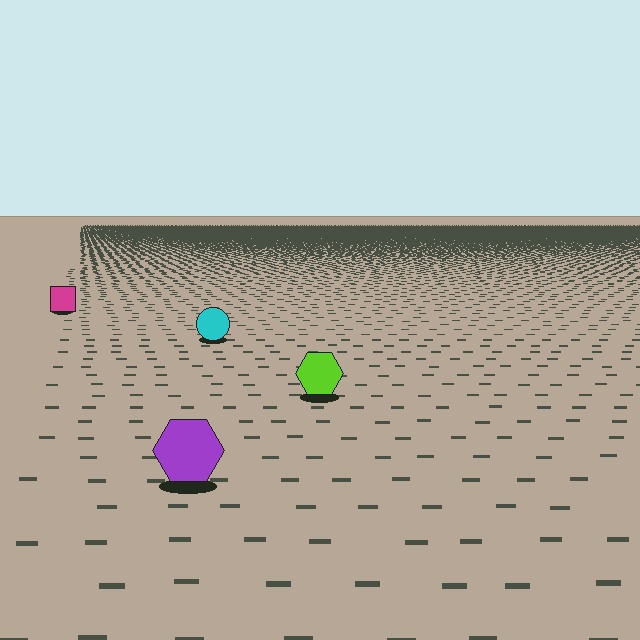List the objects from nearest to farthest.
From nearest to farthest: the purple hexagon, the lime hexagon, the cyan circle, the magenta square.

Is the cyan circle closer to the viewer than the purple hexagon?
No. The purple hexagon is closer — you can tell from the texture gradient: the ground texture is coarser near it.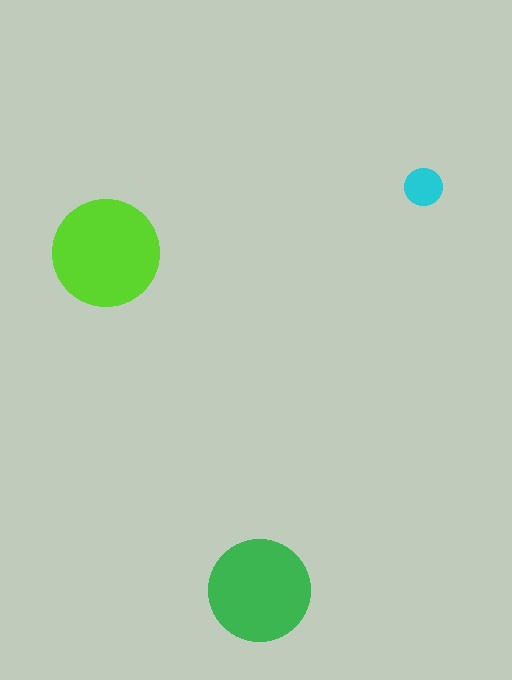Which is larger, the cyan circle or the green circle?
The green one.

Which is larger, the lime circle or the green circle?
The lime one.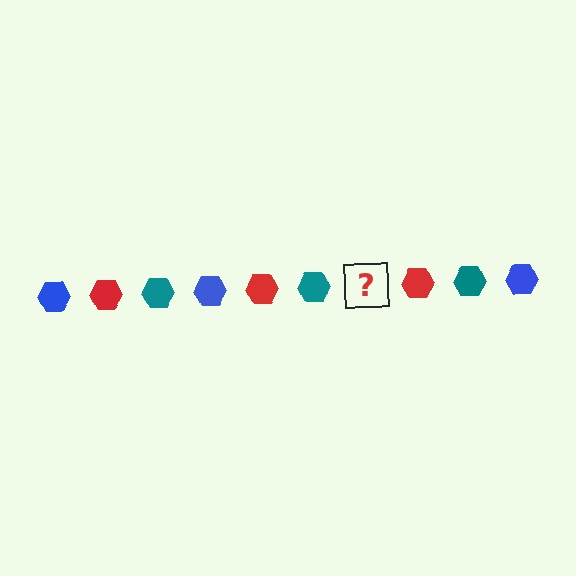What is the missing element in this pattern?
The missing element is a blue hexagon.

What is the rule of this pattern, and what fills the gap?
The rule is that the pattern cycles through blue, red, teal hexagons. The gap should be filled with a blue hexagon.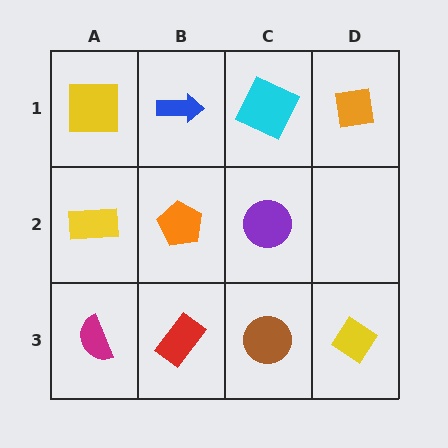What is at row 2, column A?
A yellow rectangle.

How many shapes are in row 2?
3 shapes.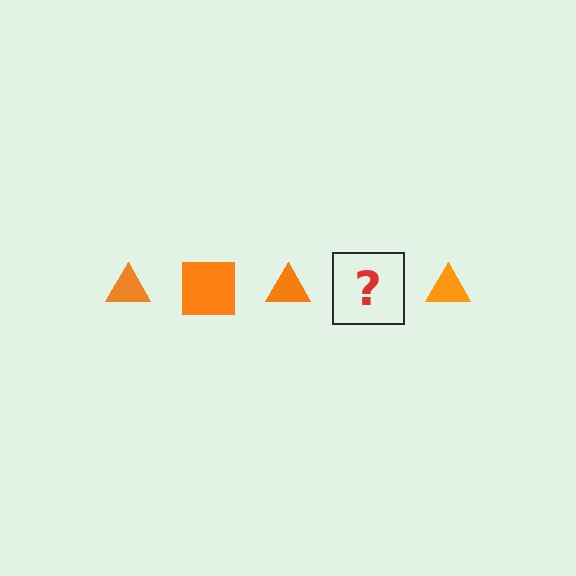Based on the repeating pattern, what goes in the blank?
The blank should be an orange square.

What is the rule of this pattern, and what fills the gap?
The rule is that the pattern cycles through triangle, square shapes in orange. The gap should be filled with an orange square.